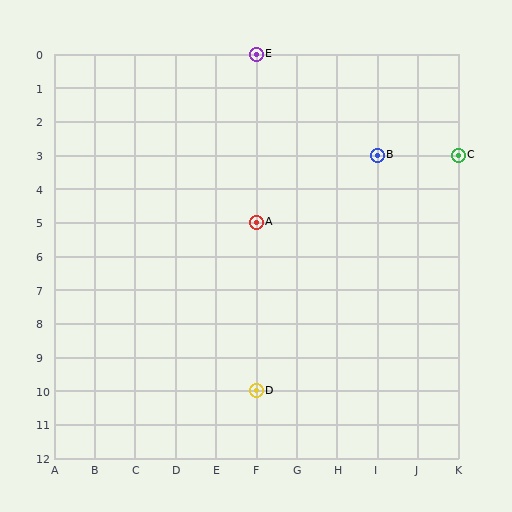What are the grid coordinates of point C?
Point C is at grid coordinates (K, 3).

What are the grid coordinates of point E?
Point E is at grid coordinates (F, 0).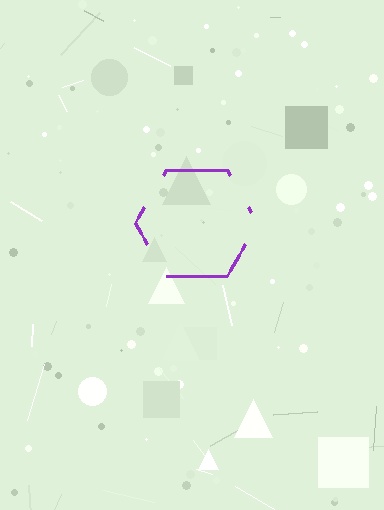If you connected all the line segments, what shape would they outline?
They would outline a hexagon.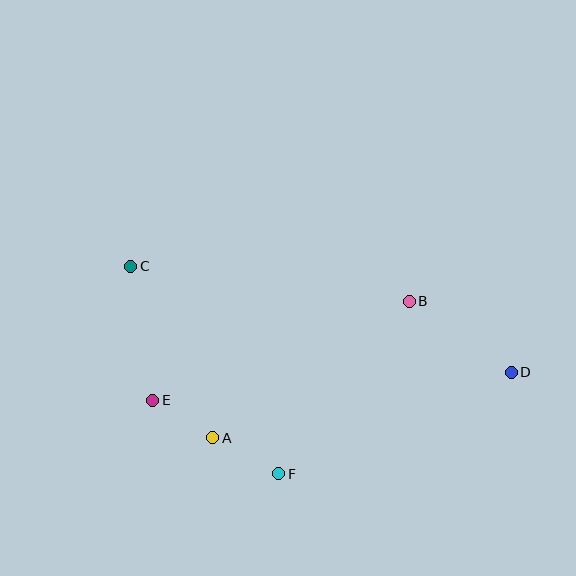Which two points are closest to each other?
Points A and E are closest to each other.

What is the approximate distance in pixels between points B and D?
The distance between B and D is approximately 124 pixels.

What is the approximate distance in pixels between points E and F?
The distance between E and F is approximately 146 pixels.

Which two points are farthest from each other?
Points C and D are farthest from each other.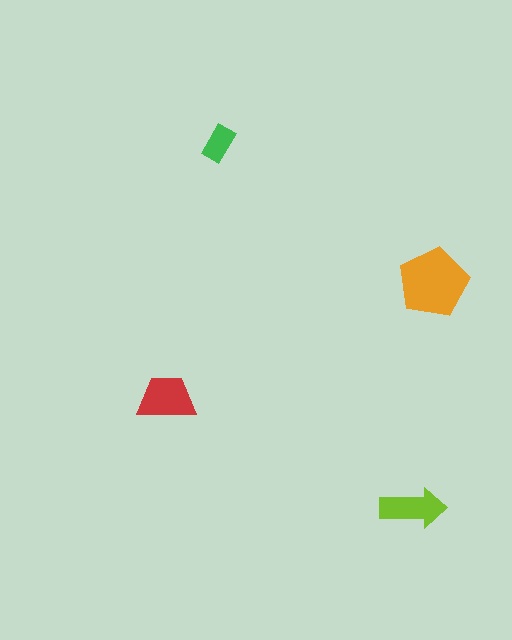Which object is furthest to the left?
The red trapezoid is leftmost.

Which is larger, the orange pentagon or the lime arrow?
The orange pentagon.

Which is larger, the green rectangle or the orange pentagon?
The orange pentagon.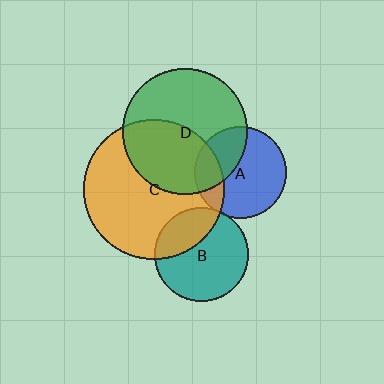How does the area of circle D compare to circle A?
Approximately 1.9 times.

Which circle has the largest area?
Circle C (orange).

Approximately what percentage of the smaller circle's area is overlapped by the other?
Approximately 30%.